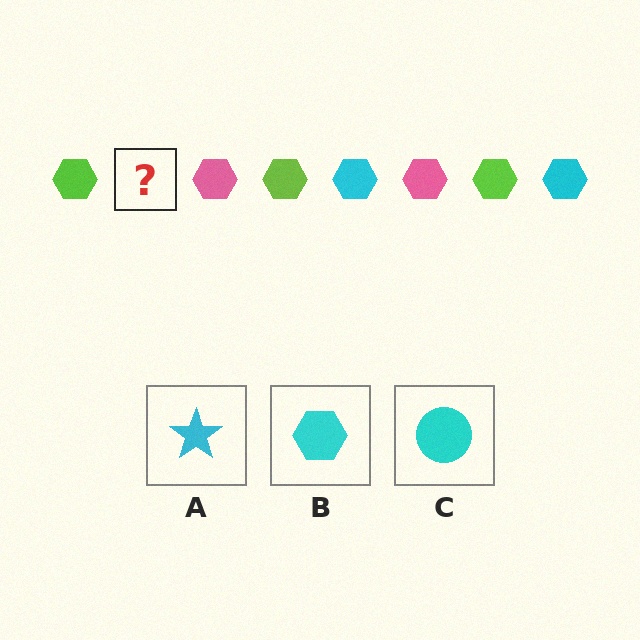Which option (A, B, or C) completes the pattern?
B.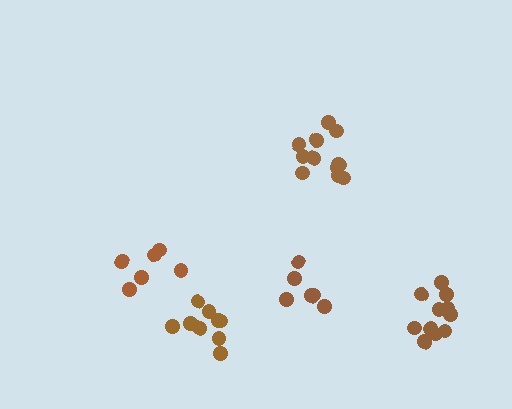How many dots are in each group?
Group 1: 6 dots, Group 2: 12 dots, Group 3: 9 dots, Group 4: 6 dots, Group 5: 12 dots (45 total).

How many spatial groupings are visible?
There are 5 spatial groupings.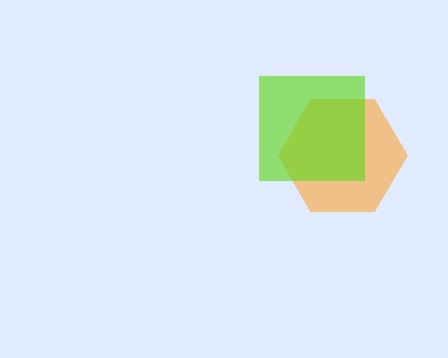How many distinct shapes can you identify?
There are 2 distinct shapes: an orange hexagon, a lime square.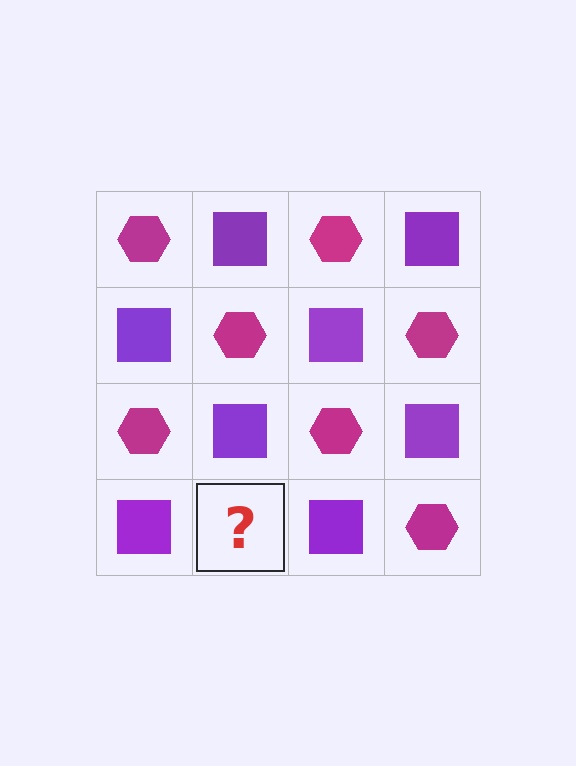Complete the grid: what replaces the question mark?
The question mark should be replaced with a magenta hexagon.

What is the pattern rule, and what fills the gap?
The rule is that it alternates magenta hexagon and purple square in a checkerboard pattern. The gap should be filled with a magenta hexagon.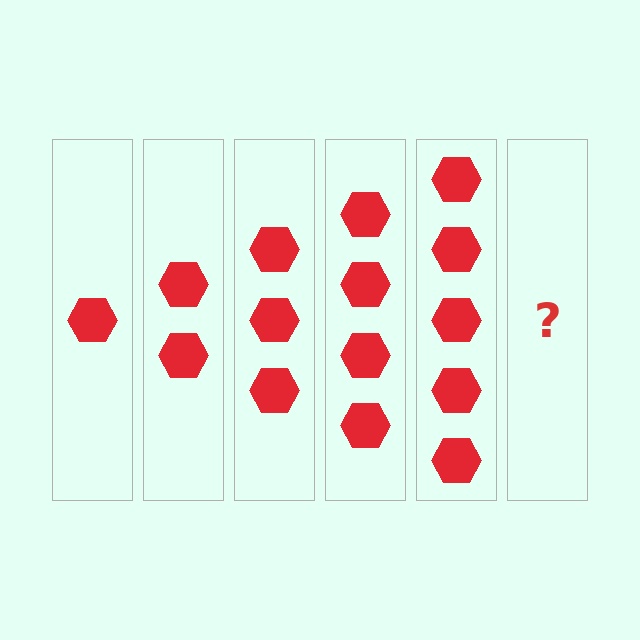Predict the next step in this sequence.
The next step is 6 hexagons.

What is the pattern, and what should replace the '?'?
The pattern is that each step adds one more hexagon. The '?' should be 6 hexagons.